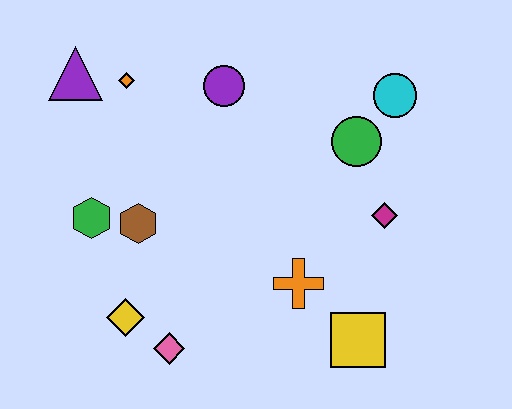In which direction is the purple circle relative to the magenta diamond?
The purple circle is to the left of the magenta diamond.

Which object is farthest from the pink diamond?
The cyan circle is farthest from the pink diamond.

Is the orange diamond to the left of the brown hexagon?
Yes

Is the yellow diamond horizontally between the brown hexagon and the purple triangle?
Yes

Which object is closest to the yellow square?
The orange cross is closest to the yellow square.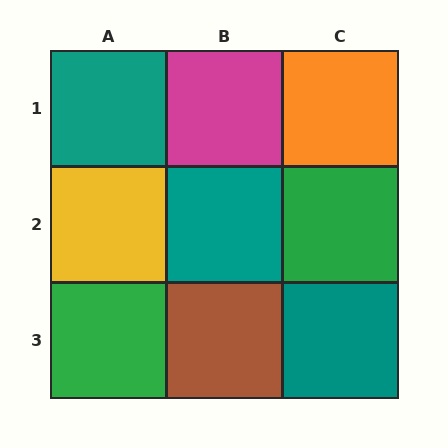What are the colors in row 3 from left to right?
Green, brown, teal.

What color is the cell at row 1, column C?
Orange.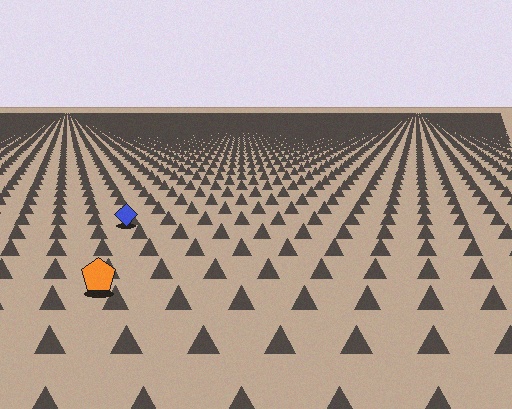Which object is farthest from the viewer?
The blue diamond is farthest from the viewer. It appears smaller and the ground texture around it is denser.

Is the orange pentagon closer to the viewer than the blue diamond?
Yes. The orange pentagon is closer — you can tell from the texture gradient: the ground texture is coarser near it.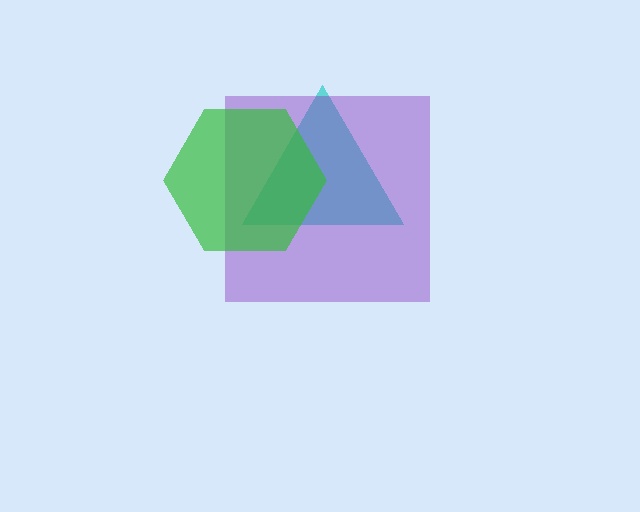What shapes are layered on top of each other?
The layered shapes are: a cyan triangle, a purple square, a green hexagon.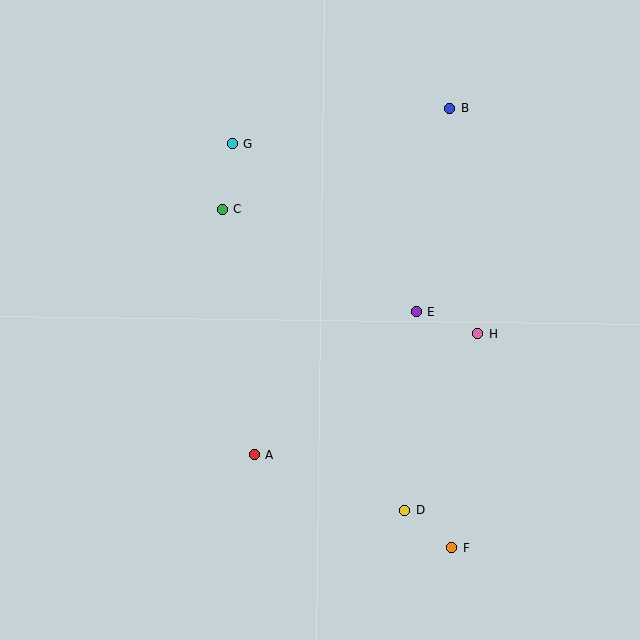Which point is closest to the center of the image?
Point E at (416, 312) is closest to the center.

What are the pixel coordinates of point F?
Point F is at (452, 548).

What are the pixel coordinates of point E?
Point E is at (416, 312).